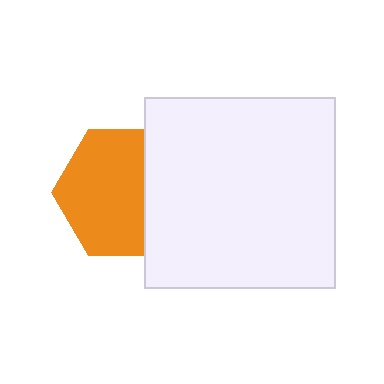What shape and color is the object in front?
The object in front is a white square.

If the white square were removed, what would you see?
You would see the complete orange hexagon.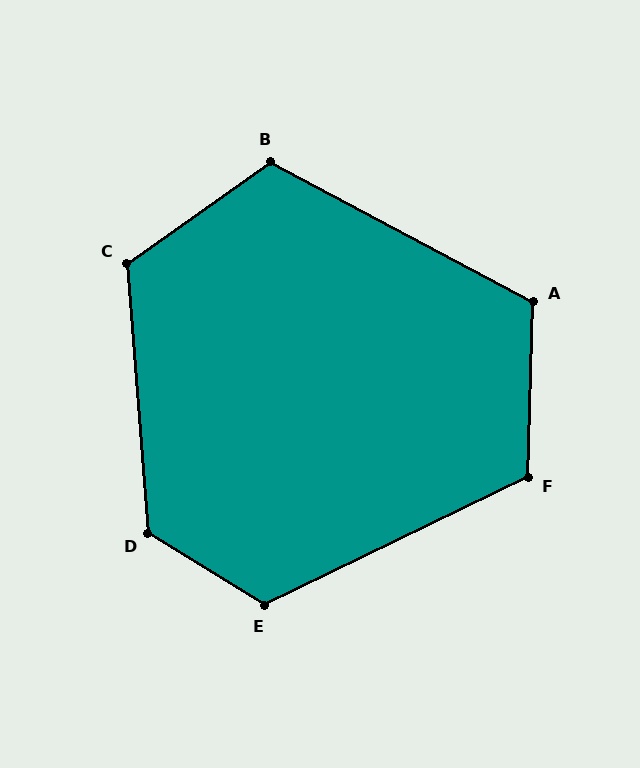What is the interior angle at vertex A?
Approximately 117 degrees (obtuse).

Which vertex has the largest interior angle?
D, at approximately 126 degrees.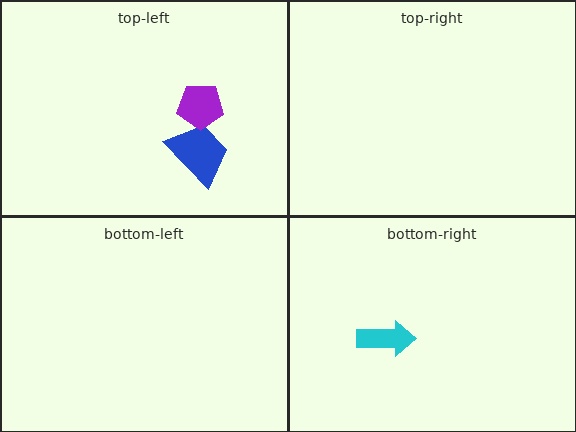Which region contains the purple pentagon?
The top-left region.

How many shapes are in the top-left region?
2.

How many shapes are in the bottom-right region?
1.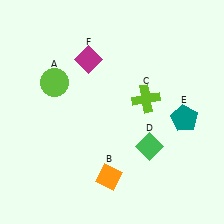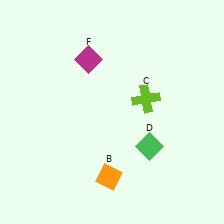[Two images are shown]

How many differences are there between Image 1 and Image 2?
There are 2 differences between the two images.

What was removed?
The teal pentagon (E), the lime circle (A) were removed in Image 2.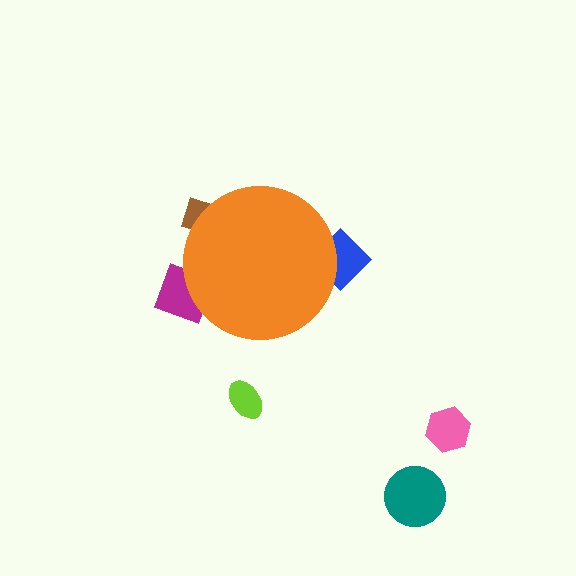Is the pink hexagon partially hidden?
No, the pink hexagon is fully visible.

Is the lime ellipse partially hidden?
No, the lime ellipse is fully visible.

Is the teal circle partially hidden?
No, the teal circle is fully visible.